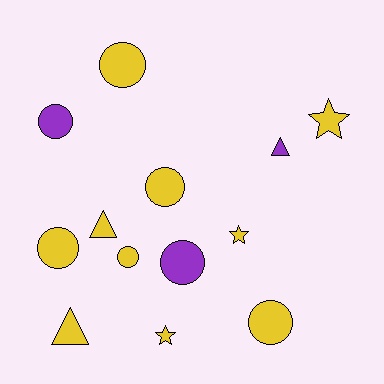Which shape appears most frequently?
Circle, with 7 objects.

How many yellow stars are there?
There are 3 yellow stars.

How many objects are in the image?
There are 13 objects.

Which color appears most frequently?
Yellow, with 10 objects.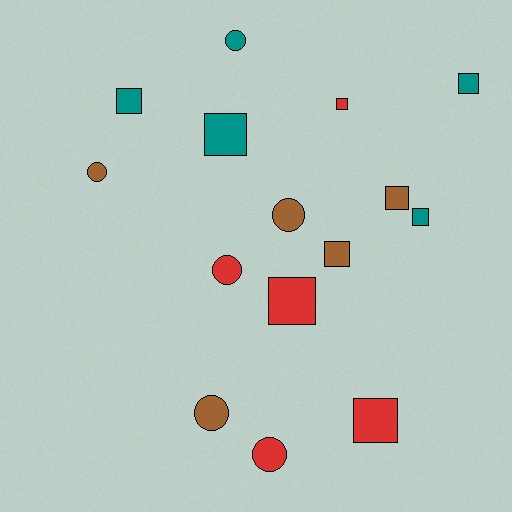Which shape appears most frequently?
Square, with 9 objects.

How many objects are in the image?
There are 15 objects.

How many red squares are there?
There are 3 red squares.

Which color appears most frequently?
Red, with 5 objects.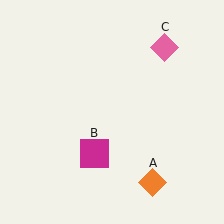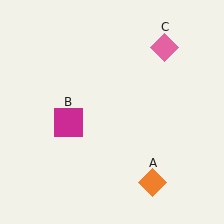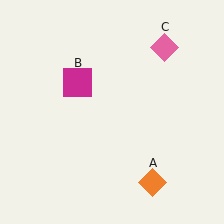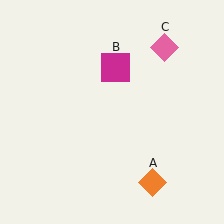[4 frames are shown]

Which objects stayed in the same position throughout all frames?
Orange diamond (object A) and pink diamond (object C) remained stationary.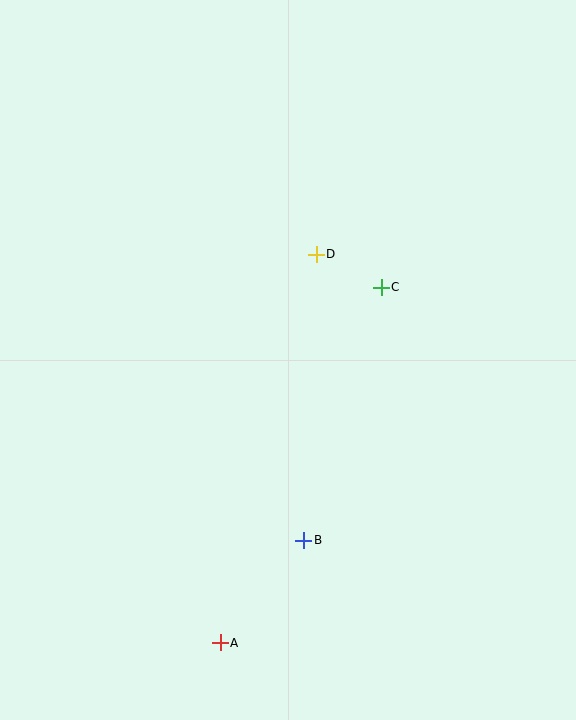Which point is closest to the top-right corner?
Point C is closest to the top-right corner.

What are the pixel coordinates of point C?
Point C is at (381, 287).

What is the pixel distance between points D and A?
The distance between D and A is 400 pixels.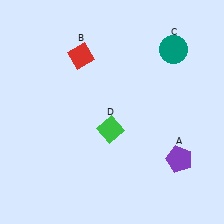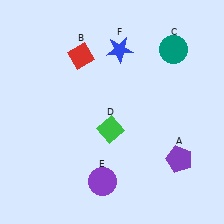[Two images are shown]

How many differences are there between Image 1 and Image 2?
There are 2 differences between the two images.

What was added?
A purple circle (E), a blue star (F) were added in Image 2.